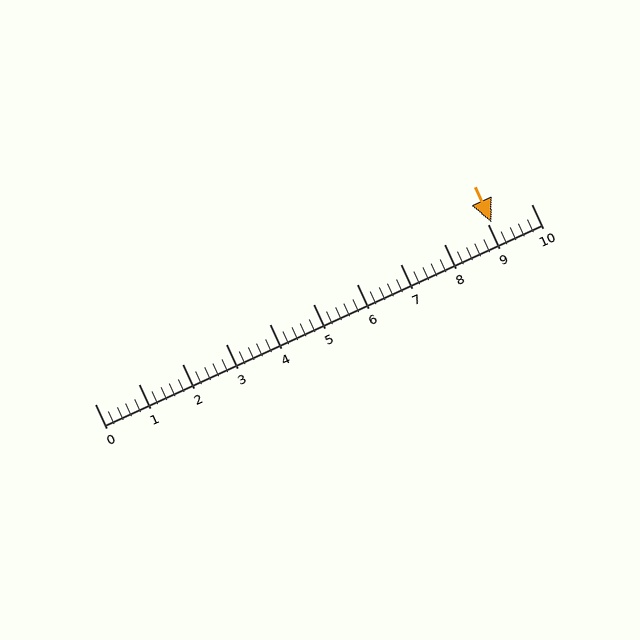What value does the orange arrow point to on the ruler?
The orange arrow points to approximately 9.1.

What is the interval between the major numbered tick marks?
The major tick marks are spaced 1 units apart.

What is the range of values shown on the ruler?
The ruler shows values from 0 to 10.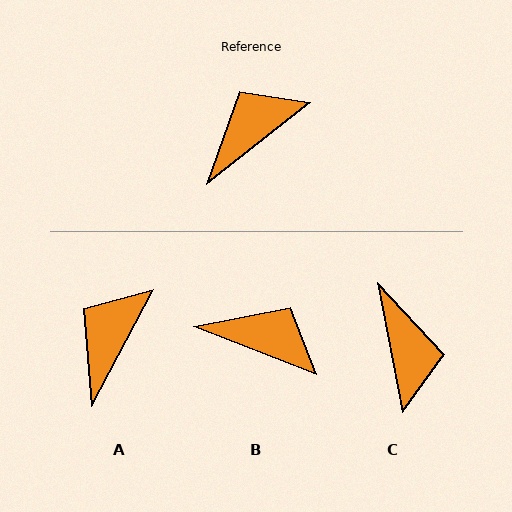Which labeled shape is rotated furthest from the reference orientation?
C, about 118 degrees away.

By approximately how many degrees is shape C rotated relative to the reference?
Approximately 118 degrees clockwise.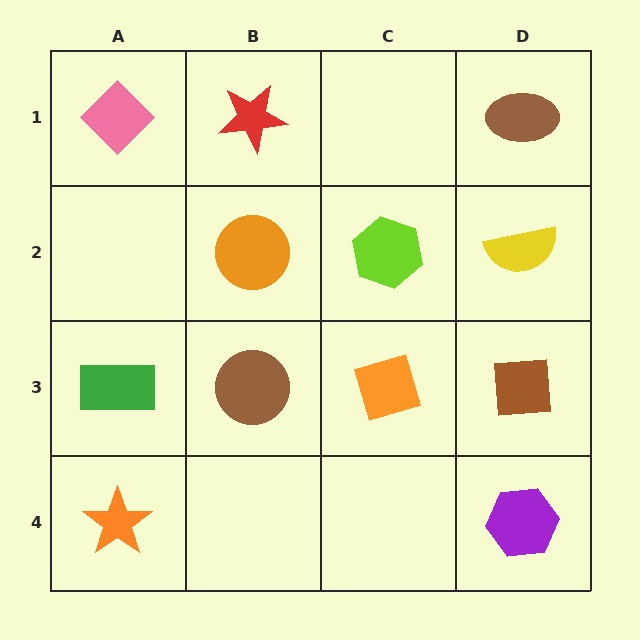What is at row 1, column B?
A red star.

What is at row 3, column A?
A green rectangle.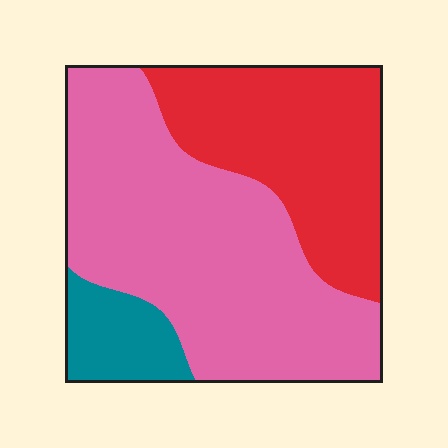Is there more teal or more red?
Red.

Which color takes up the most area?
Pink, at roughly 55%.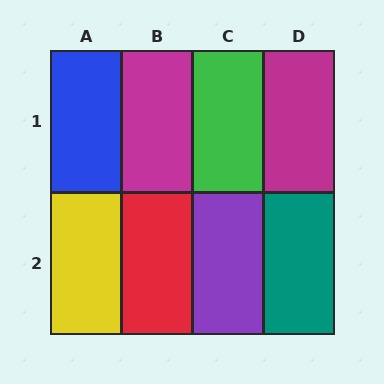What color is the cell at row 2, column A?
Yellow.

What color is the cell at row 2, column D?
Teal.